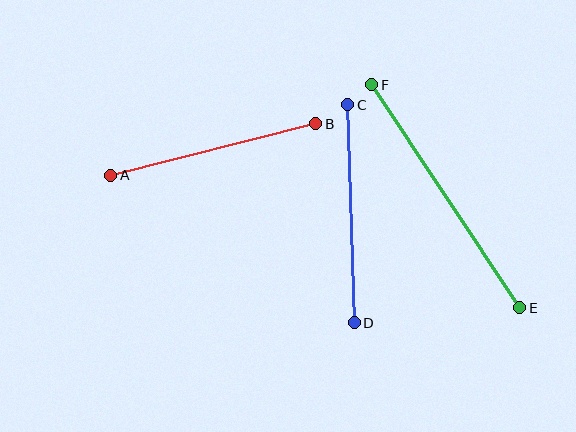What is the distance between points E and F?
The distance is approximately 268 pixels.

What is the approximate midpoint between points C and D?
The midpoint is at approximately (351, 214) pixels.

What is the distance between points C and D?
The distance is approximately 218 pixels.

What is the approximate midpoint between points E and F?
The midpoint is at approximately (446, 196) pixels.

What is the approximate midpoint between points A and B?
The midpoint is at approximately (213, 150) pixels.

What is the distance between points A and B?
The distance is approximately 212 pixels.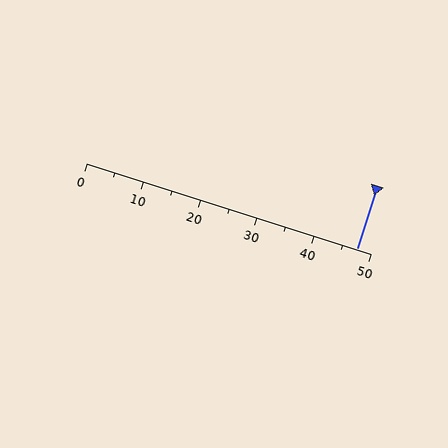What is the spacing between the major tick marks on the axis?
The major ticks are spaced 10 apart.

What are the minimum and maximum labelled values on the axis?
The axis runs from 0 to 50.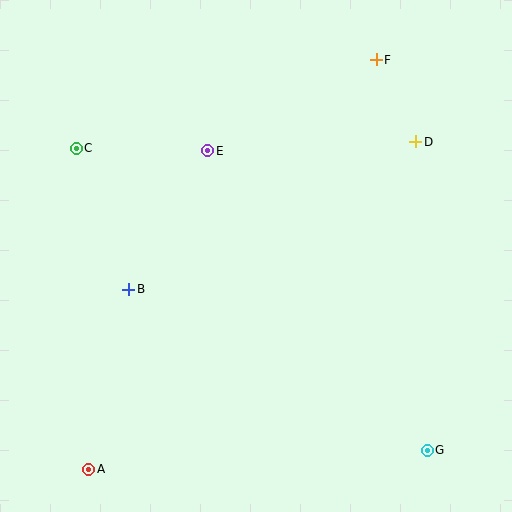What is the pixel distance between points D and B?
The distance between D and B is 322 pixels.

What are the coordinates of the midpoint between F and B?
The midpoint between F and B is at (252, 174).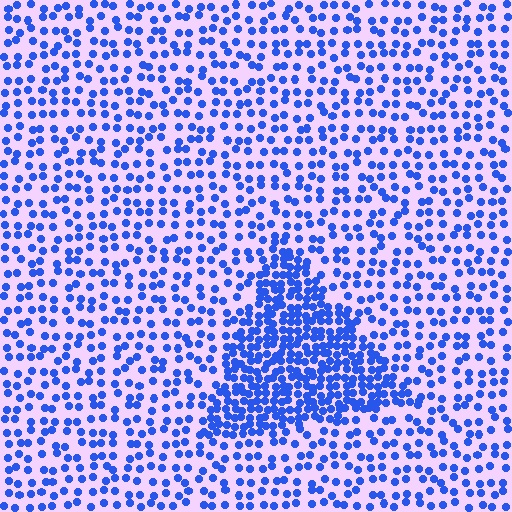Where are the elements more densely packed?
The elements are more densely packed inside the triangle boundary.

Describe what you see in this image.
The image contains small blue elements arranged at two different densities. A triangle-shaped region is visible where the elements are more densely packed than the surrounding area.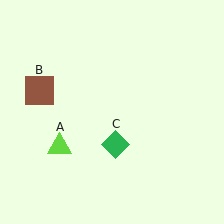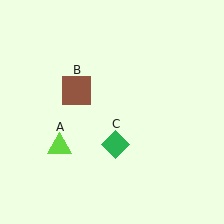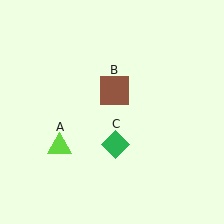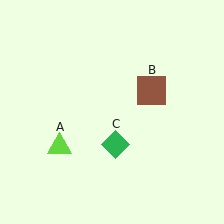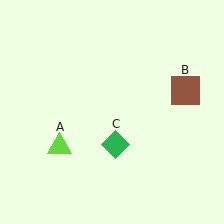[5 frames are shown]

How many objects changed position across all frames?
1 object changed position: brown square (object B).